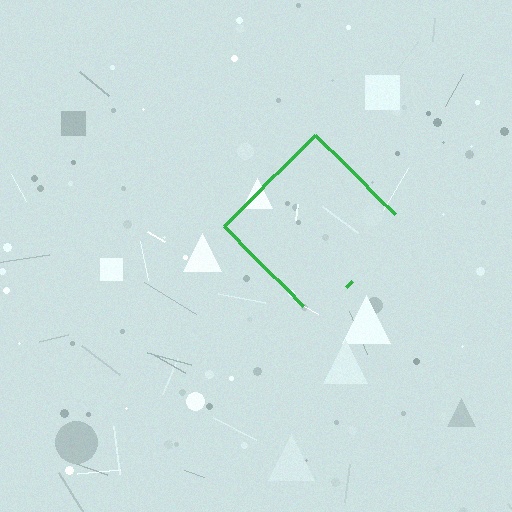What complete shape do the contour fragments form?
The contour fragments form a diamond.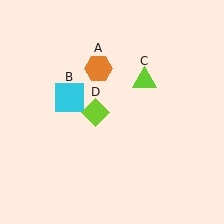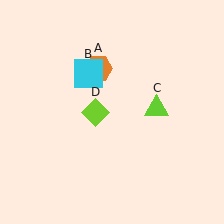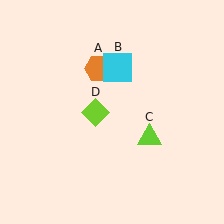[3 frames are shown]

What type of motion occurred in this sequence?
The cyan square (object B), lime triangle (object C) rotated clockwise around the center of the scene.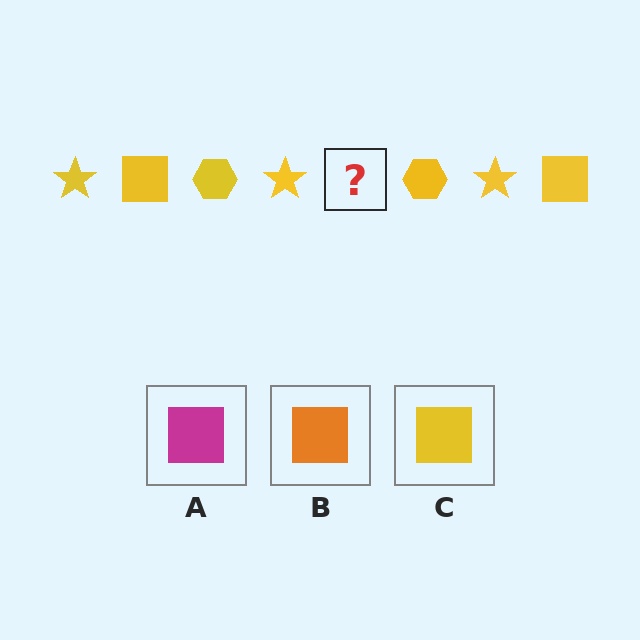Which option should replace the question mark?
Option C.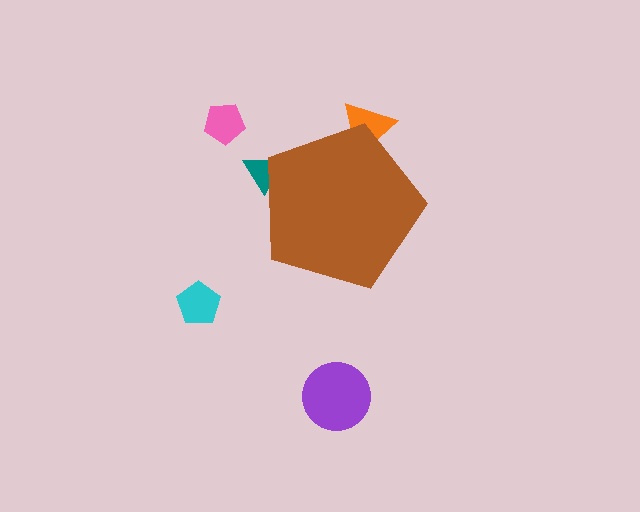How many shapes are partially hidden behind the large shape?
2 shapes are partially hidden.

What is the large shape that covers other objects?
A brown pentagon.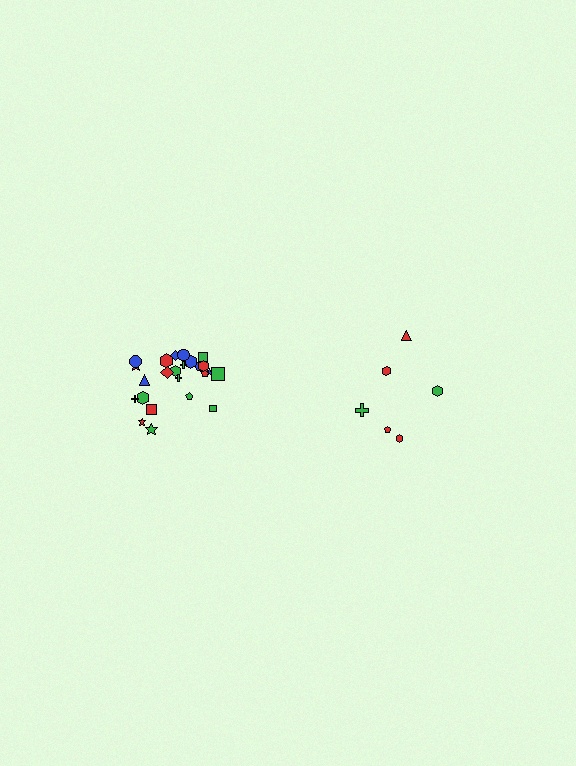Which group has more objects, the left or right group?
The left group.